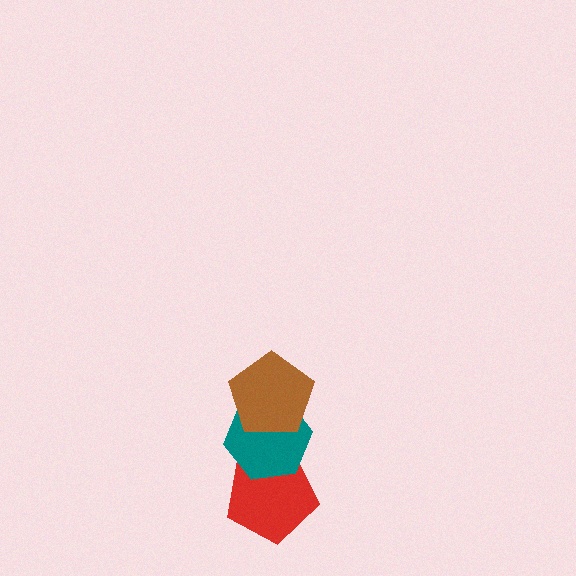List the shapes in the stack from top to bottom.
From top to bottom: the brown pentagon, the teal hexagon, the red pentagon.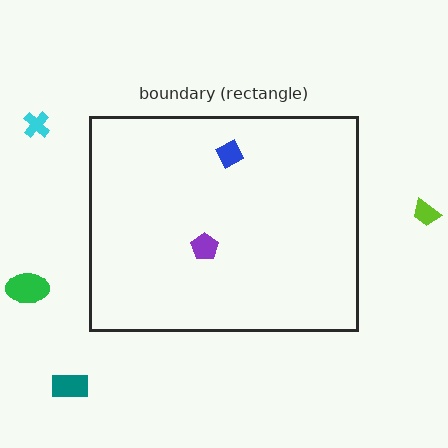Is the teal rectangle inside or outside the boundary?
Outside.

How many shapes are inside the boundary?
2 inside, 4 outside.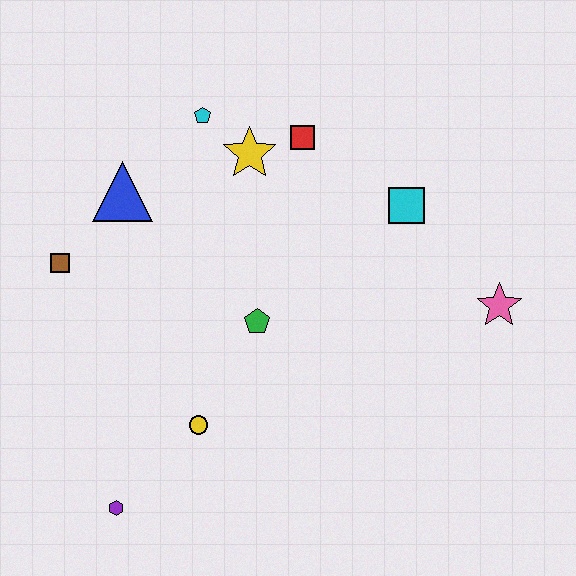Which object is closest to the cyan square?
The red square is closest to the cyan square.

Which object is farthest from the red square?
The purple hexagon is farthest from the red square.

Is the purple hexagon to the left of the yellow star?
Yes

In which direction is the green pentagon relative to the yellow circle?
The green pentagon is above the yellow circle.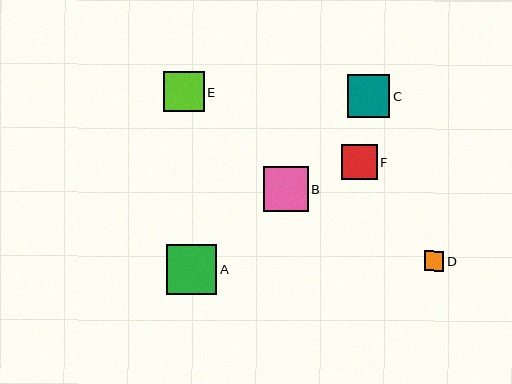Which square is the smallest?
Square D is the smallest with a size of approximately 19 pixels.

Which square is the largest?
Square A is the largest with a size of approximately 50 pixels.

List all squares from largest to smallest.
From largest to smallest: A, B, C, E, F, D.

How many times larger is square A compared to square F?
Square A is approximately 1.4 times the size of square F.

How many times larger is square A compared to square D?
Square A is approximately 2.6 times the size of square D.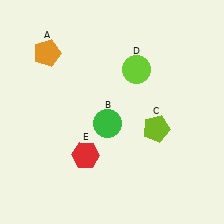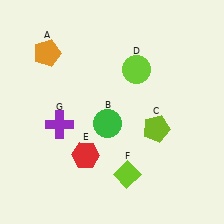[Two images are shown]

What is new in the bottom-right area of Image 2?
A lime diamond (F) was added in the bottom-right area of Image 2.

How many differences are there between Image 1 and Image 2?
There are 2 differences between the two images.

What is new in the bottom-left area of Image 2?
A purple cross (G) was added in the bottom-left area of Image 2.